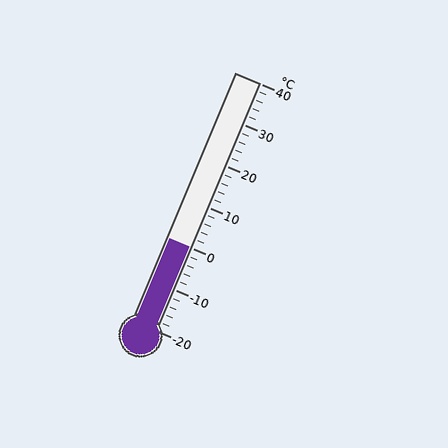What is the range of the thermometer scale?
The thermometer scale ranges from -20°C to 40°C.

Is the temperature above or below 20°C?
The temperature is below 20°C.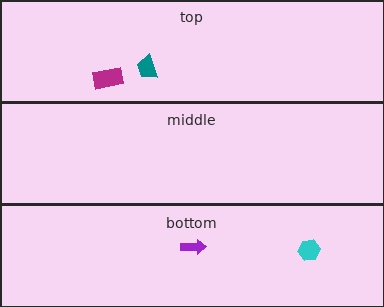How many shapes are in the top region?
2.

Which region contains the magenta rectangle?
The top region.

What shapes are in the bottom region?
The purple arrow, the cyan hexagon.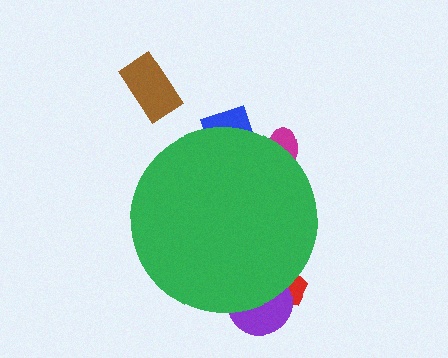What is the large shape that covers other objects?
A green circle.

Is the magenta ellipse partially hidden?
Yes, the magenta ellipse is partially hidden behind the green circle.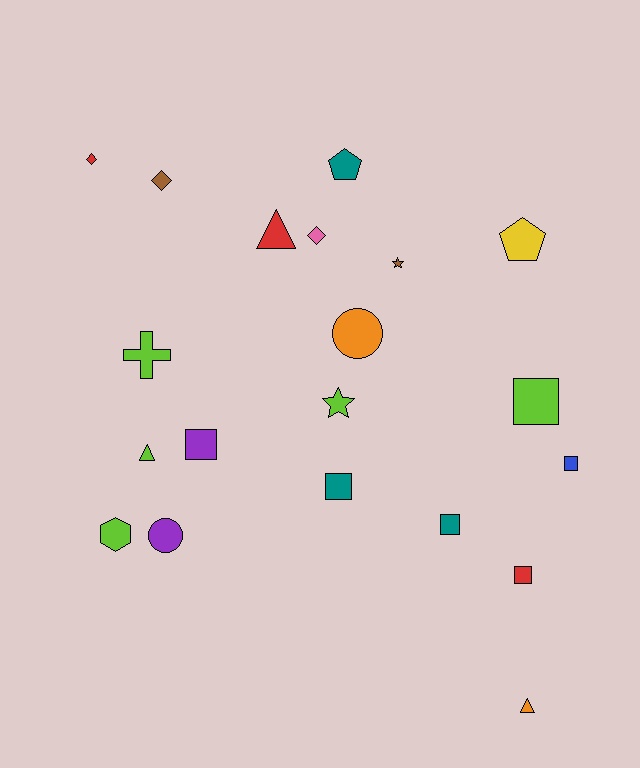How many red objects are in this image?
There are 3 red objects.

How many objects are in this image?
There are 20 objects.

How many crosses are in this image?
There is 1 cross.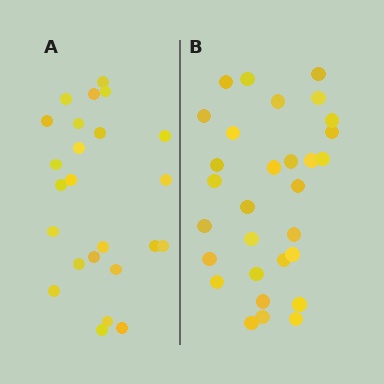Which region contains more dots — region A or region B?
Region B (the right region) has more dots.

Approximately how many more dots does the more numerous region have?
Region B has about 6 more dots than region A.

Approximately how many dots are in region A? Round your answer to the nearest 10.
About 20 dots. (The exact count is 24, which rounds to 20.)